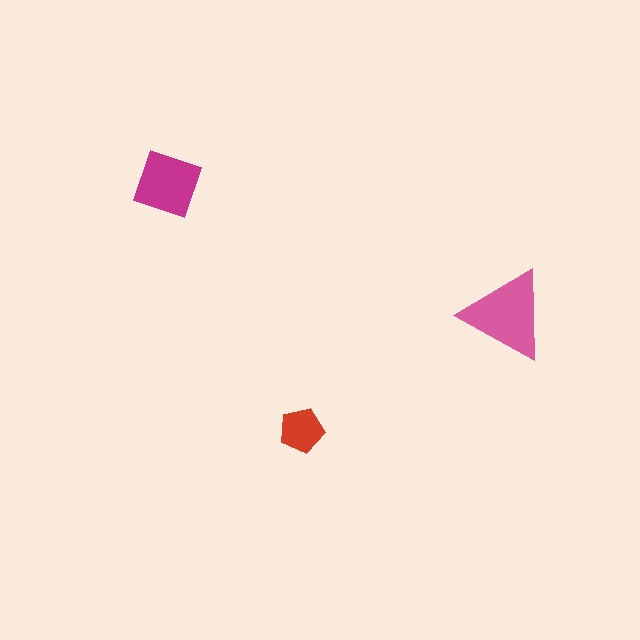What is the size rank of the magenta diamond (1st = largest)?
2nd.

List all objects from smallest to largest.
The red pentagon, the magenta diamond, the pink triangle.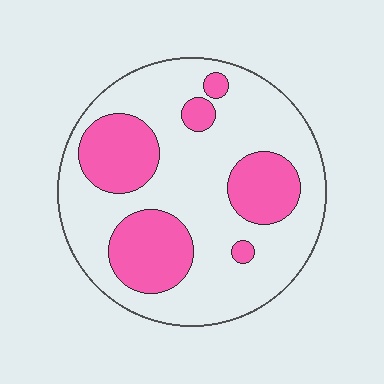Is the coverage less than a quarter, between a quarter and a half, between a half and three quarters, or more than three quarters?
Between a quarter and a half.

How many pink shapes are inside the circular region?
6.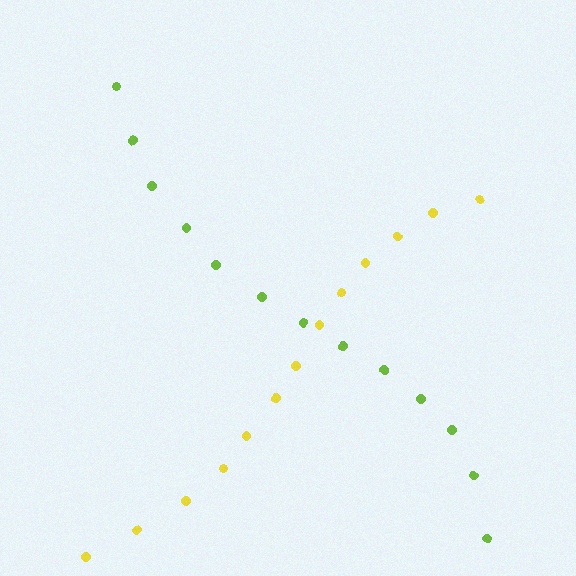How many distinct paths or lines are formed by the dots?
There are 2 distinct paths.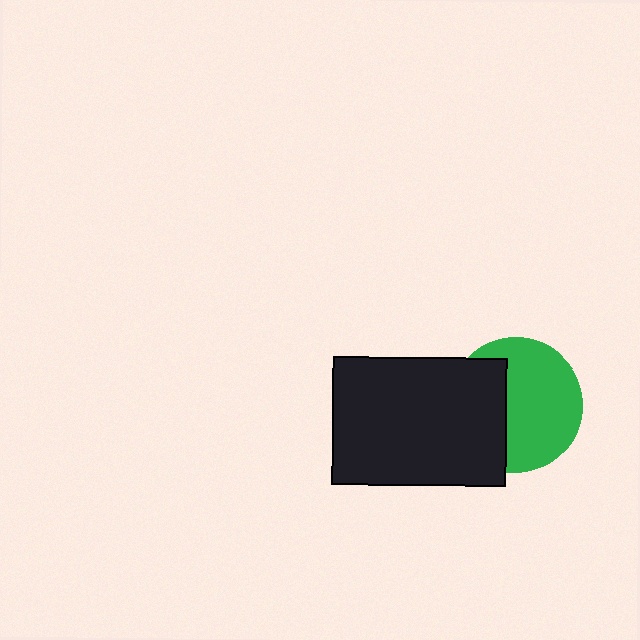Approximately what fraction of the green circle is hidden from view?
Roughly 39% of the green circle is hidden behind the black rectangle.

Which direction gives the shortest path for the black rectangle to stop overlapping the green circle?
Moving left gives the shortest separation.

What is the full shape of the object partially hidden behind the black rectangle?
The partially hidden object is a green circle.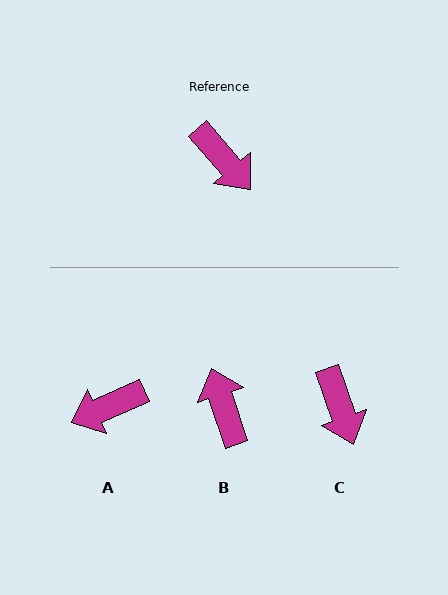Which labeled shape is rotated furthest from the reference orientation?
B, about 157 degrees away.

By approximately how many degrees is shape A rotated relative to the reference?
Approximately 107 degrees clockwise.